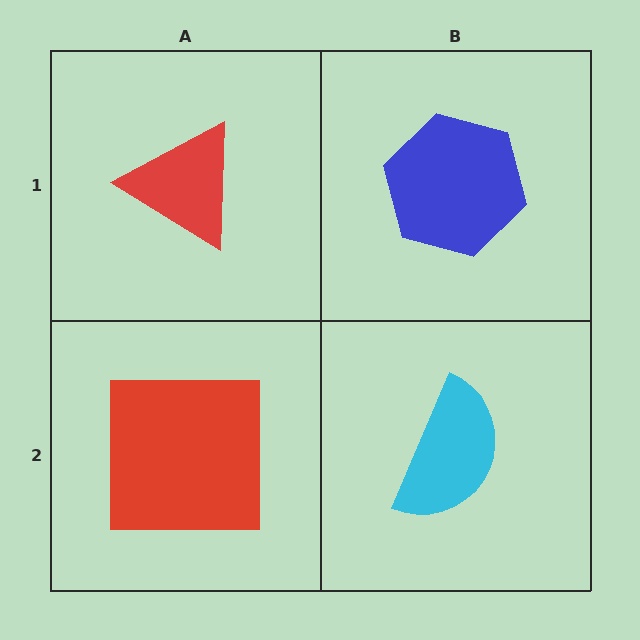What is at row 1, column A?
A red triangle.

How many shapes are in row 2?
2 shapes.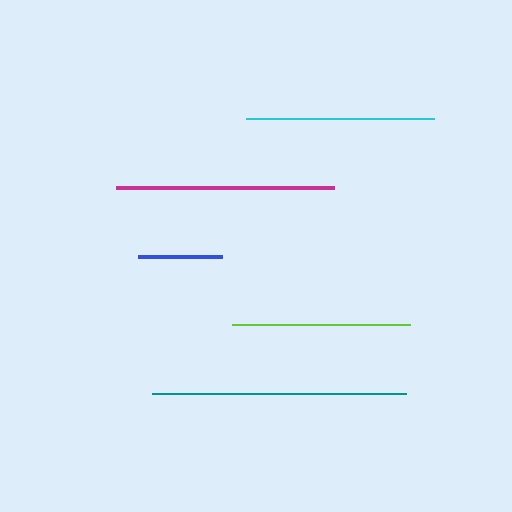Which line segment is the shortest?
The blue line is the shortest at approximately 84 pixels.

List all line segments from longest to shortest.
From longest to shortest: teal, magenta, cyan, lime, blue.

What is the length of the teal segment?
The teal segment is approximately 253 pixels long.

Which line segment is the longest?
The teal line is the longest at approximately 253 pixels.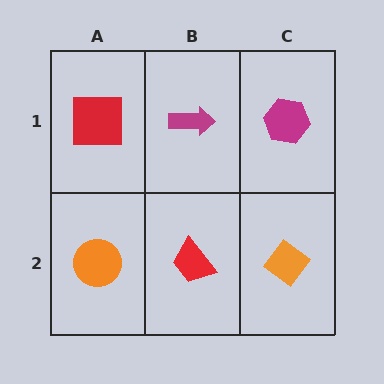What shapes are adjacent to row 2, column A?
A red square (row 1, column A), a red trapezoid (row 2, column B).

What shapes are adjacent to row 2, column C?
A magenta hexagon (row 1, column C), a red trapezoid (row 2, column B).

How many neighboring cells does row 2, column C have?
2.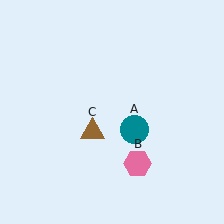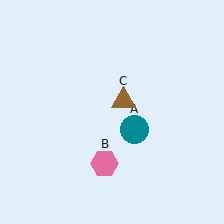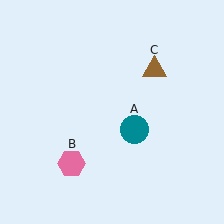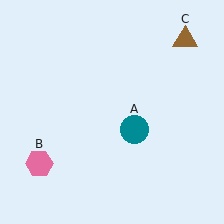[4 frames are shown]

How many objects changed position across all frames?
2 objects changed position: pink hexagon (object B), brown triangle (object C).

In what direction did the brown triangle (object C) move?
The brown triangle (object C) moved up and to the right.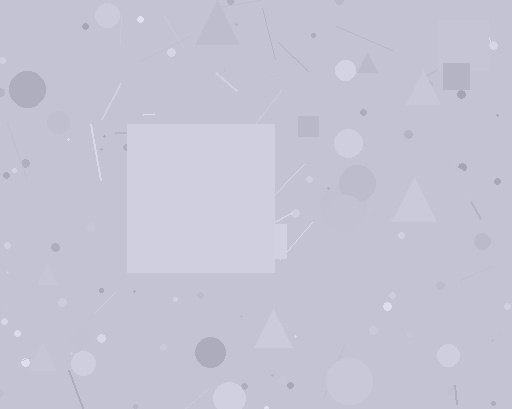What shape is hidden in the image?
A square is hidden in the image.